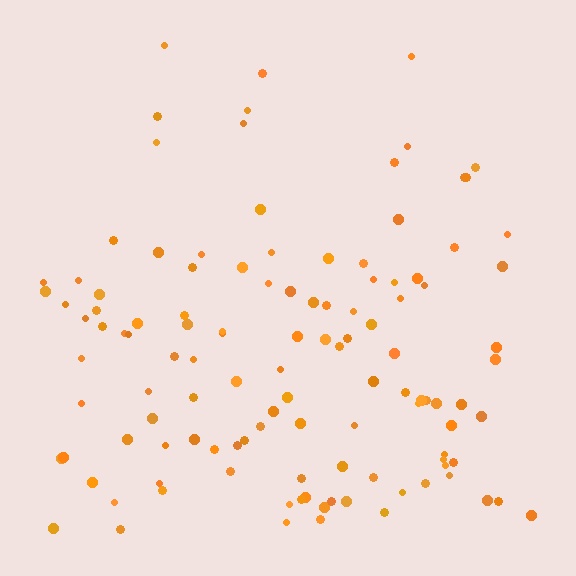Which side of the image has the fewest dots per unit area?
The top.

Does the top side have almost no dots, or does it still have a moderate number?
Still a moderate number, just noticeably fewer than the bottom.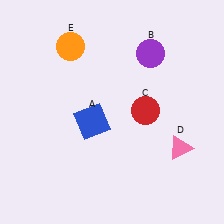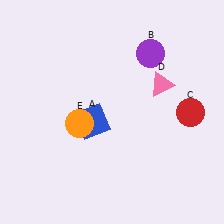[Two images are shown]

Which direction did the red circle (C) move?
The red circle (C) moved right.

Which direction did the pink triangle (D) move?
The pink triangle (D) moved up.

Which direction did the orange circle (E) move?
The orange circle (E) moved down.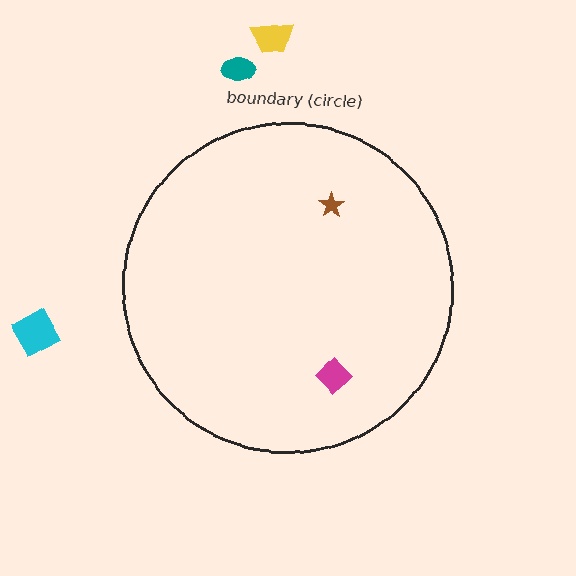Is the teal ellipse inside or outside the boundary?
Outside.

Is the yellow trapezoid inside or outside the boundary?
Outside.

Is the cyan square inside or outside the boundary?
Outside.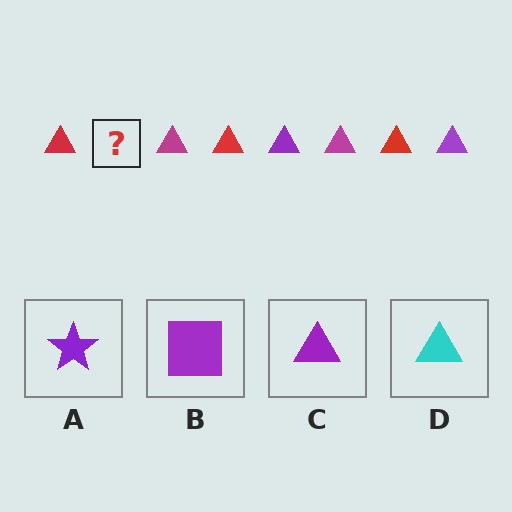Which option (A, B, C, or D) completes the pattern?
C.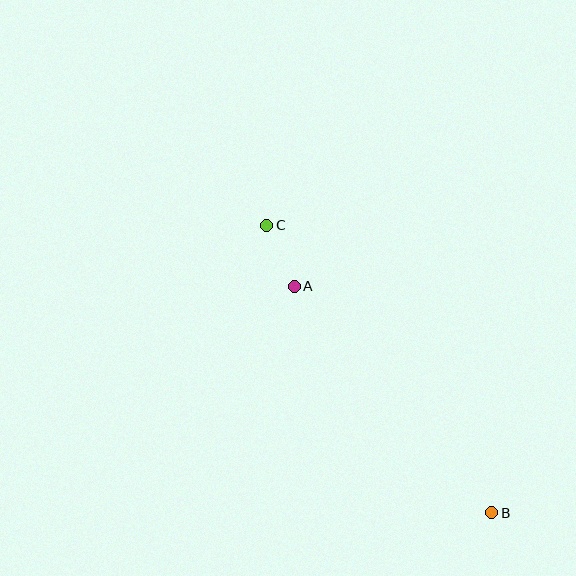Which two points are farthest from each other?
Points B and C are farthest from each other.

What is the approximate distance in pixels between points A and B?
The distance between A and B is approximately 300 pixels.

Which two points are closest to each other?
Points A and C are closest to each other.